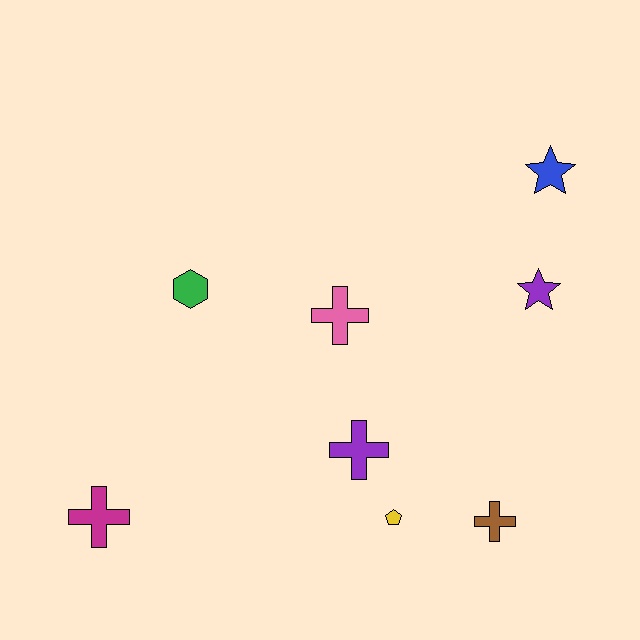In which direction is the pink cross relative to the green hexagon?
The pink cross is to the right of the green hexagon.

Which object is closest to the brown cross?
The yellow pentagon is closest to the brown cross.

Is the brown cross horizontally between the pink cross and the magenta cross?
No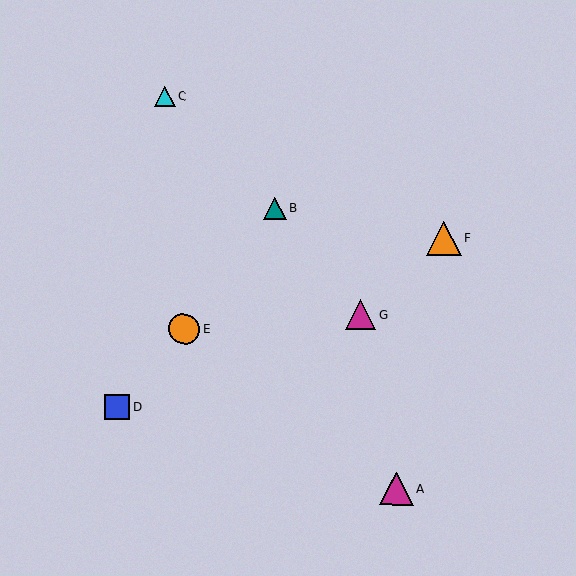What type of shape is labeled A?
Shape A is a magenta triangle.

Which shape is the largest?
The orange triangle (labeled F) is the largest.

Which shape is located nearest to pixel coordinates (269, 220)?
The teal triangle (labeled B) at (275, 208) is nearest to that location.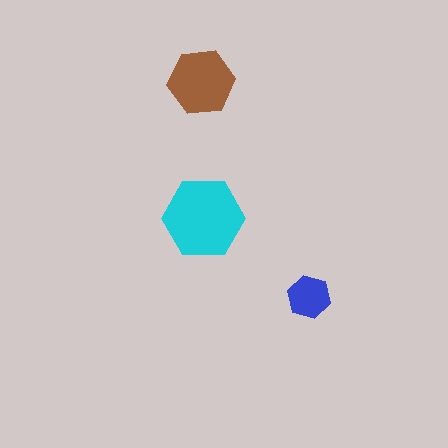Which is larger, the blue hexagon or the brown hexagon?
The brown one.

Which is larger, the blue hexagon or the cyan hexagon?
The cyan one.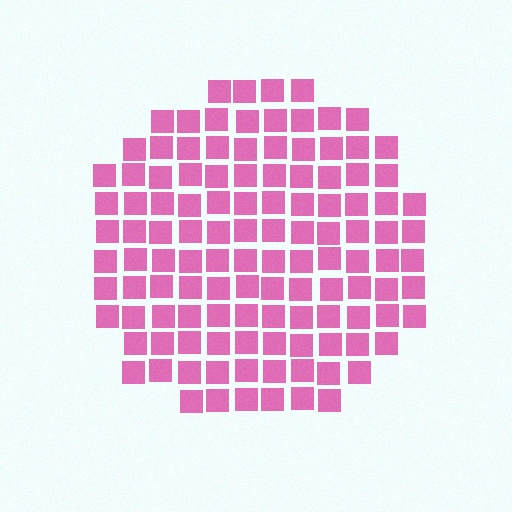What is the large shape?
The large shape is a circle.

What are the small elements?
The small elements are squares.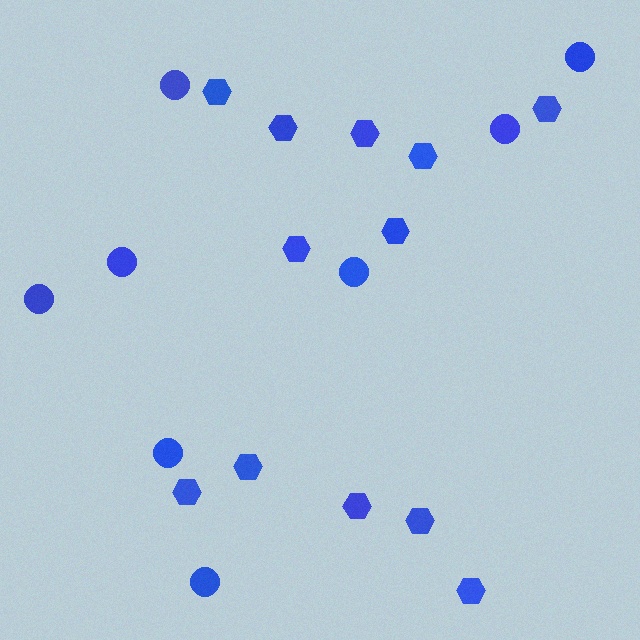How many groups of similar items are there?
There are 2 groups: one group of hexagons (12) and one group of circles (8).